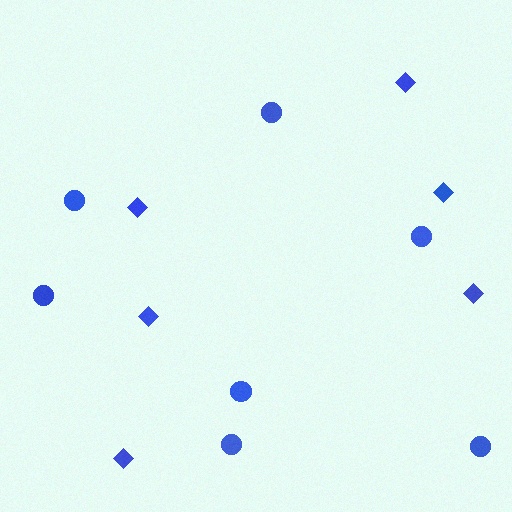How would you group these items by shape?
There are 2 groups: one group of diamonds (6) and one group of circles (7).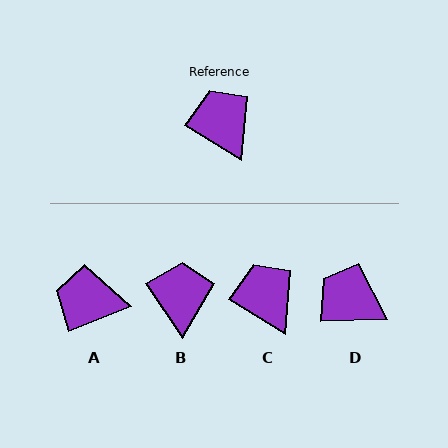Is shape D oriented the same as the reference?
No, it is off by about 33 degrees.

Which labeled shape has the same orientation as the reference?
C.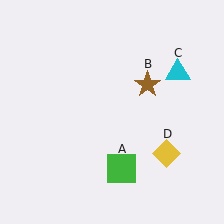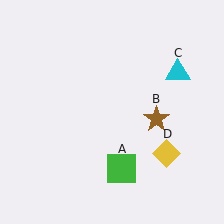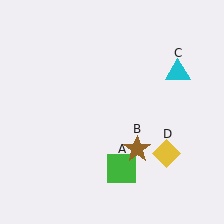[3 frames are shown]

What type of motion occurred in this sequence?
The brown star (object B) rotated clockwise around the center of the scene.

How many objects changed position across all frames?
1 object changed position: brown star (object B).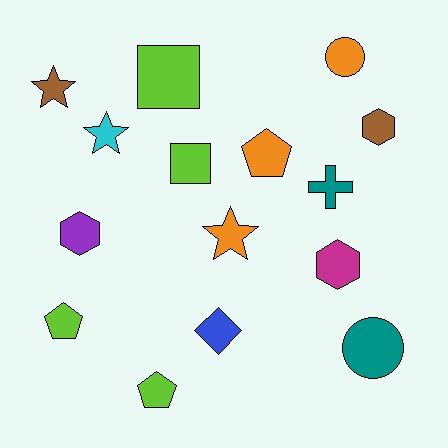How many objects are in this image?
There are 15 objects.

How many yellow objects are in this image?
There are no yellow objects.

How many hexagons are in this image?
There are 3 hexagons.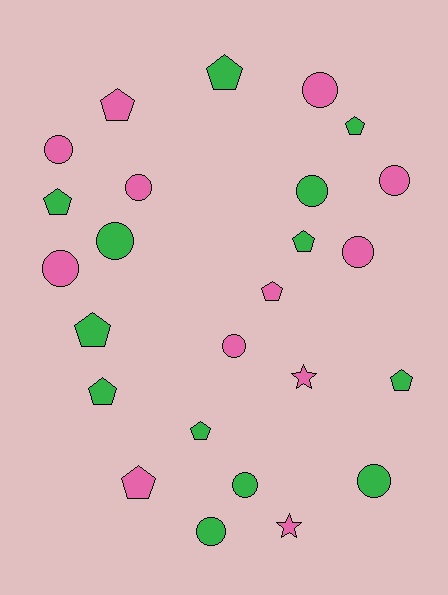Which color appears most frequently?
Green, with 13 objects.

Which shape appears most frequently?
Circle, with 12 objects.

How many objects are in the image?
There are 25 objects.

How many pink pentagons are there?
There are 3 pink pentagons.